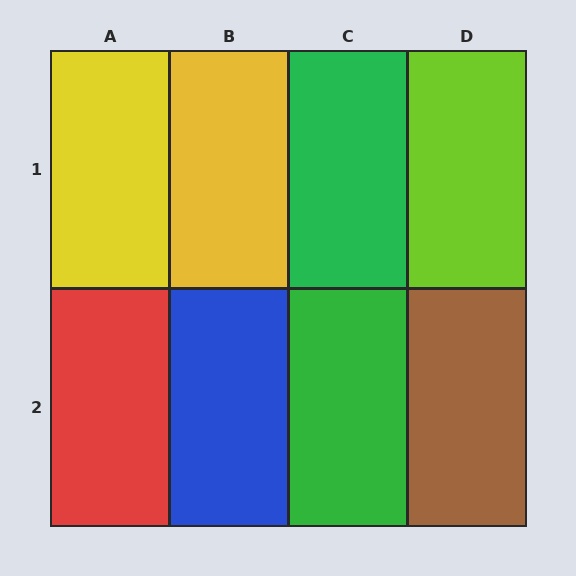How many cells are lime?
1 cell is lime.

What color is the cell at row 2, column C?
Green.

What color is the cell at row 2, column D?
Brown.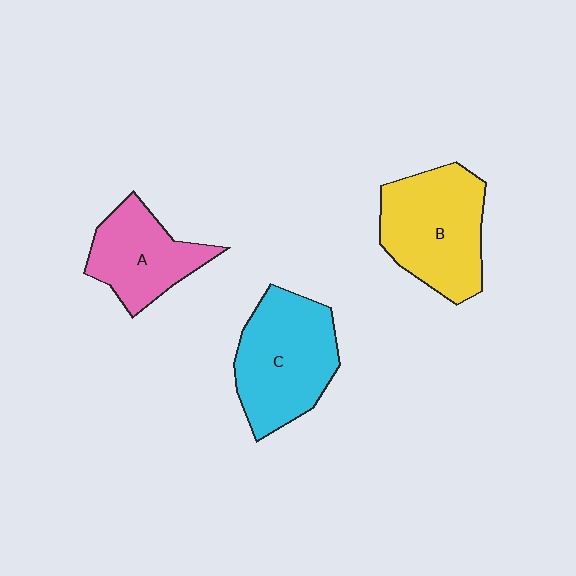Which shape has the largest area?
Shape C (cyan).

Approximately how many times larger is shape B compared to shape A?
Approximately 1.4 times.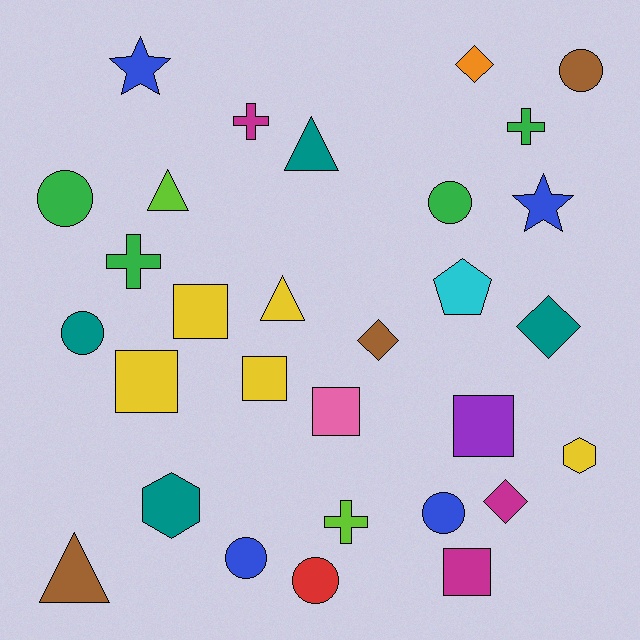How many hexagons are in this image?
There are 2 hexagons.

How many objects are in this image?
There are 30 objects.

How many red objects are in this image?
There is 1 red object.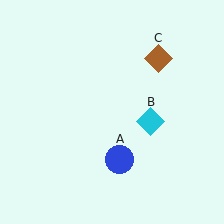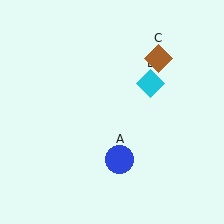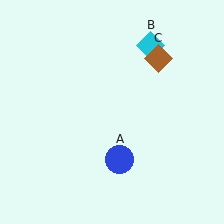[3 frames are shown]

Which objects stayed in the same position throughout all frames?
Blue circle (object A) and brown diamond (object C) remained stationary.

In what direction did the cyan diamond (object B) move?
The cyan diamond (object B) moved up.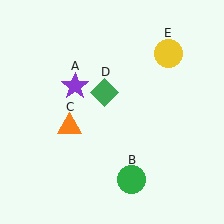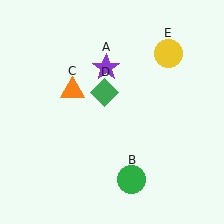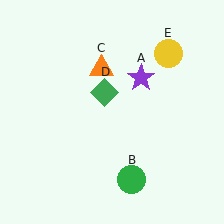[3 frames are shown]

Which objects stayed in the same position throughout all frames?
Green circle (object B) and green diamond (object D) and yellow circle (object E) remained stationary.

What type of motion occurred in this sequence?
The purple star (object A), orange triangle (object C) rotated clockwise around the center of the scene.